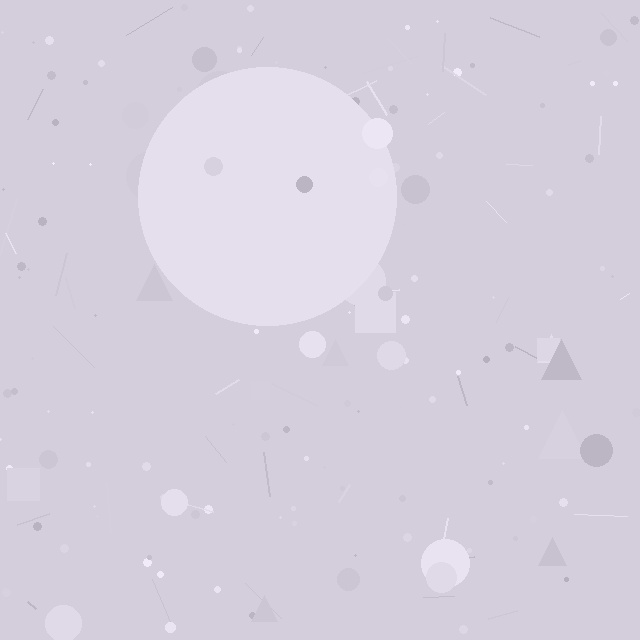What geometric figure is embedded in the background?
A circle is embedded in the background.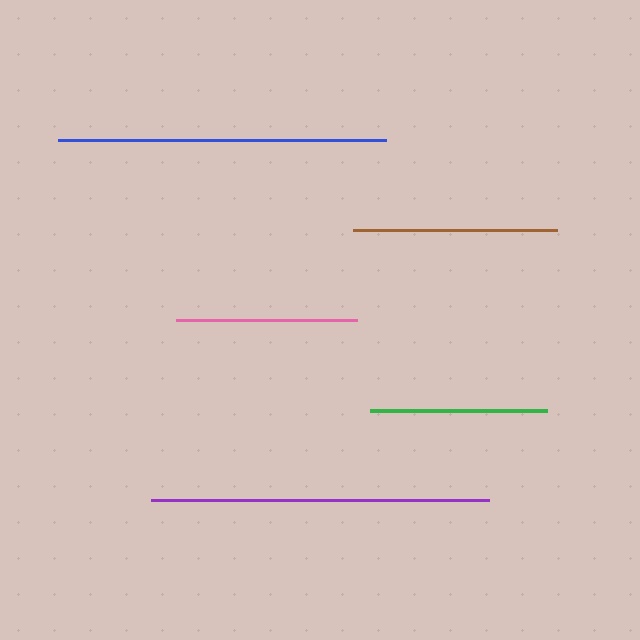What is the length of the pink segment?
The pink segment is approximately 182 pixels long.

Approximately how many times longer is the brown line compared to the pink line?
The brown line is approximately 1.1 times the length of the pink line.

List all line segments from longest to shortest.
From longest to shortest: purple, blue, brown, pink, green.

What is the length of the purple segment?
The purple segment is approximately 339 pixels long.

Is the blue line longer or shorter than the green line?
The blue line is longer than the green line.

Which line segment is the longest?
The purple line is the longest at approximately 339 pixels.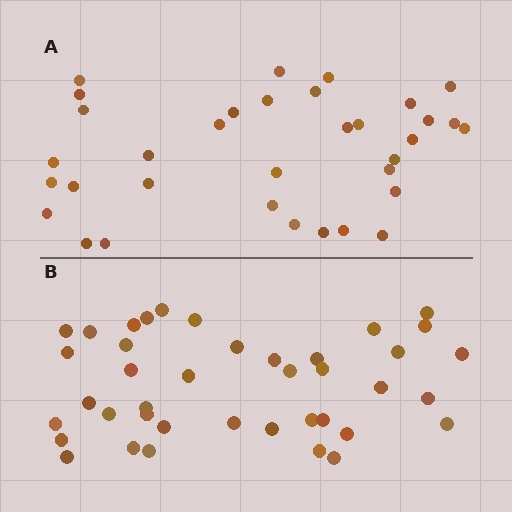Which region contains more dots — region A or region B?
Region B (the bottom region) has more dots.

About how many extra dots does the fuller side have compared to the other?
Region B has about 6 more dots than region A.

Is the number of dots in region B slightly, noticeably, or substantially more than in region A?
Region B has only slightly more — the two regions are fairly close. The ratio is roughly 1.2 to 1.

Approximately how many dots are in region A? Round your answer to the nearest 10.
About 30 dots. (The exact count is 34, which rounds to 30.)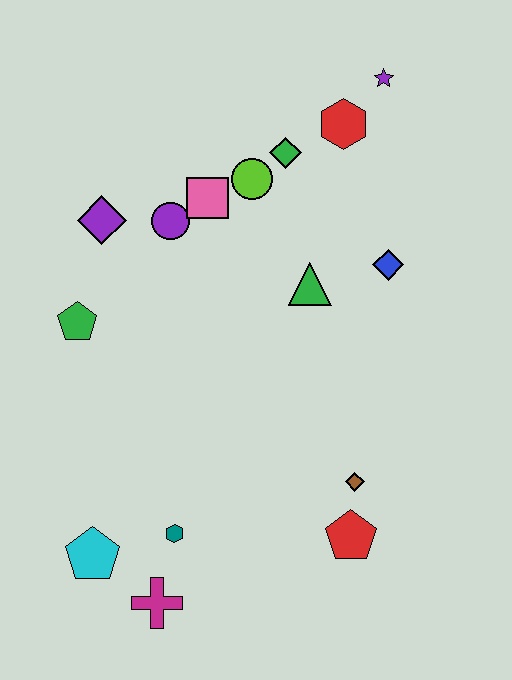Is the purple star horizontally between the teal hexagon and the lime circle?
No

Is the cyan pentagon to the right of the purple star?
No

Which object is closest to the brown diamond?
The red pentagon is closest to the brown diamond.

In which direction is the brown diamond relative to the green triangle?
The brown diamond is below the green triangle.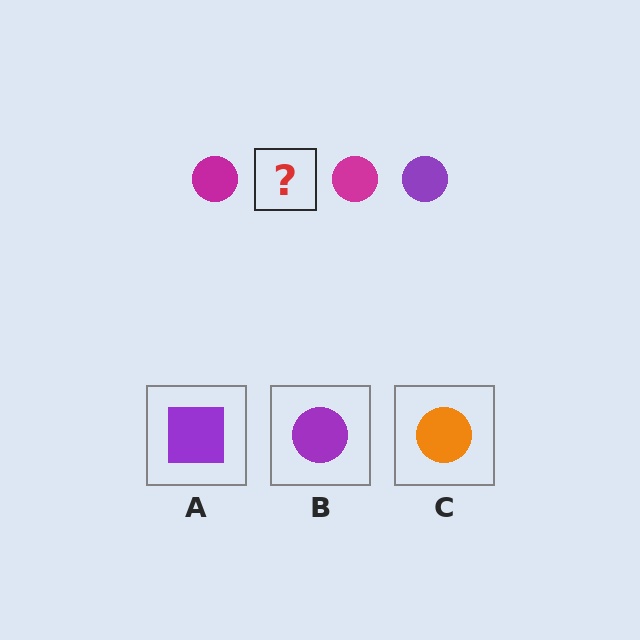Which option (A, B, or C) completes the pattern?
B.